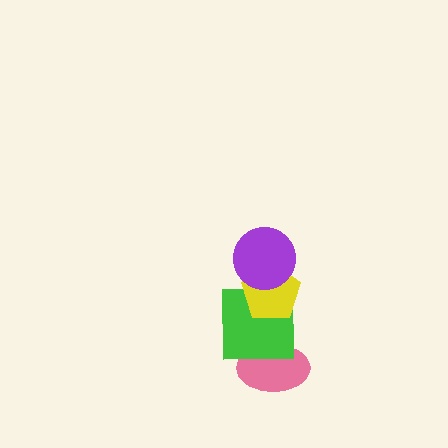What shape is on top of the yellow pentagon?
The purple circle is on top of the yellow pentagon.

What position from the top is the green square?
The green square is 3rd from the top.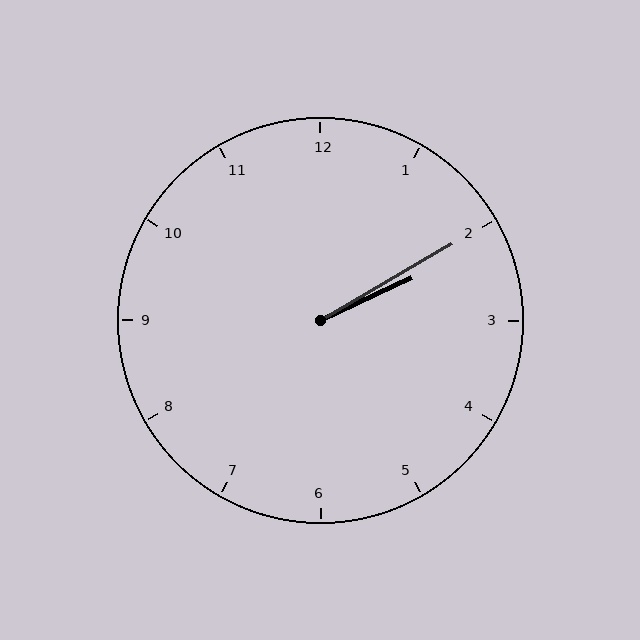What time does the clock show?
2:10.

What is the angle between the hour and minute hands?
Approximately 5 degrees.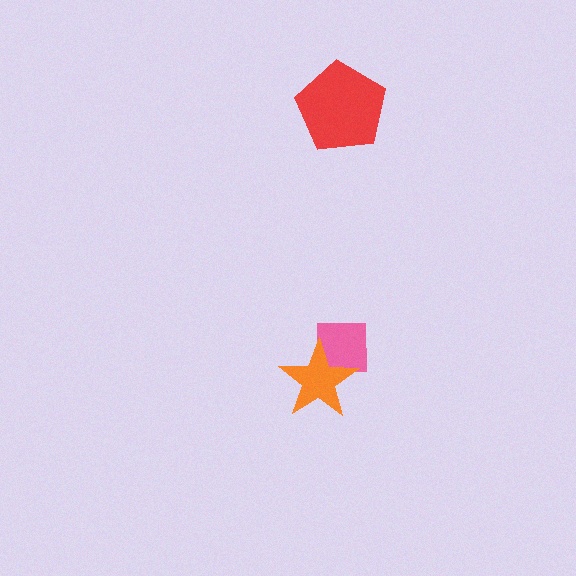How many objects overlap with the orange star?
1 object overlaps with the orange star.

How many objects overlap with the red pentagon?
0 objects overlap with the red pentagon.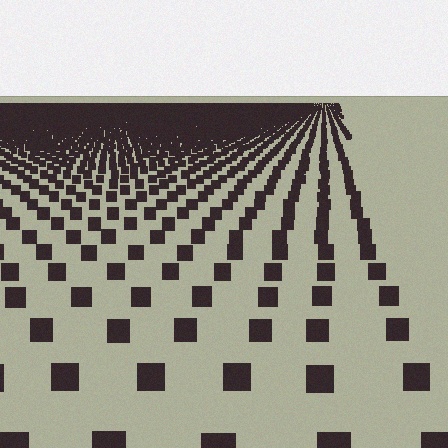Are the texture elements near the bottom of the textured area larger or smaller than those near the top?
Larger. Near the bottom, elements are closer to the viewer and appear at a bigger on-screen size.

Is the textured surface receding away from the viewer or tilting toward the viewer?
The surface is receding away from the viewer. Texture elements get smaller and denser toward the top.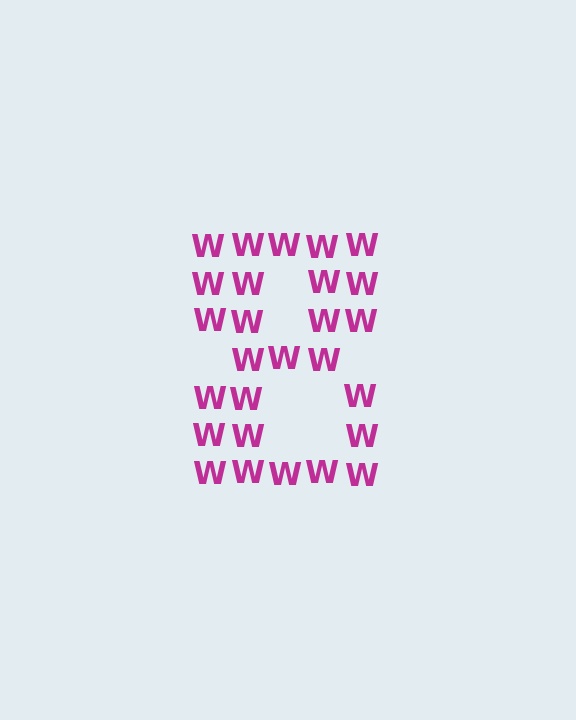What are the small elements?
The small elements are letter W's.